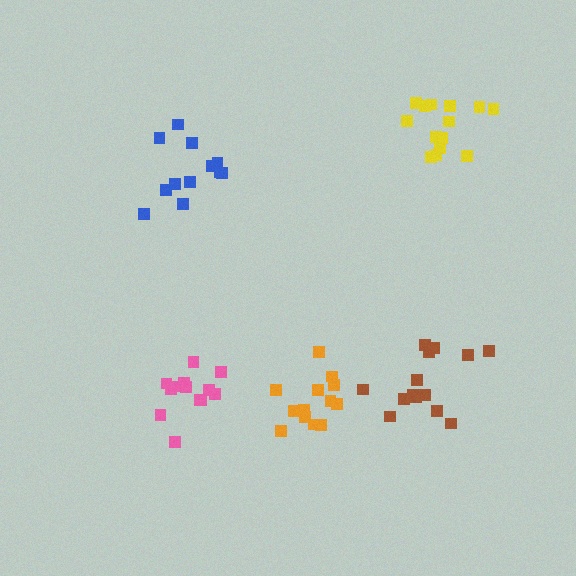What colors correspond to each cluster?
The clusters are colored: blue, yellow, orange, brown, pink.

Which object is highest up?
The yellow cluster is topmost.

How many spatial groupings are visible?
There are 5 spatial groupings.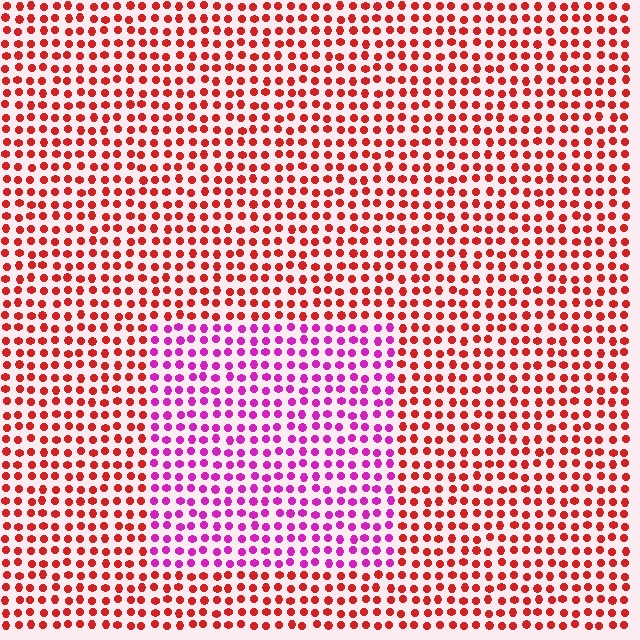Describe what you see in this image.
The image is filled with small red elements in a uniform arrangement. A rectangle-shaped region is visible where the elements are tinted to a slightly different hue, forming a subtle color boundary.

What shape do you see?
I see a rectangle.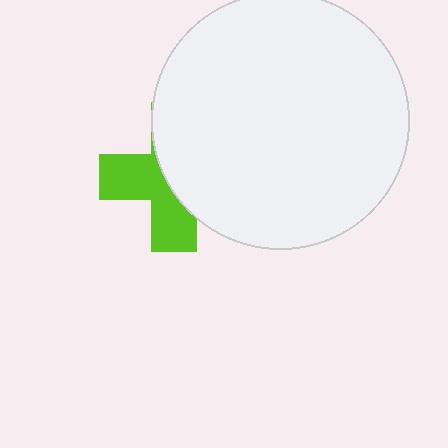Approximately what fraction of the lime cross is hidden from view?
Roughly 55% of the lime cross is hidden behind the white circle.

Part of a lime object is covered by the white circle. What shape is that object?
It is a cross.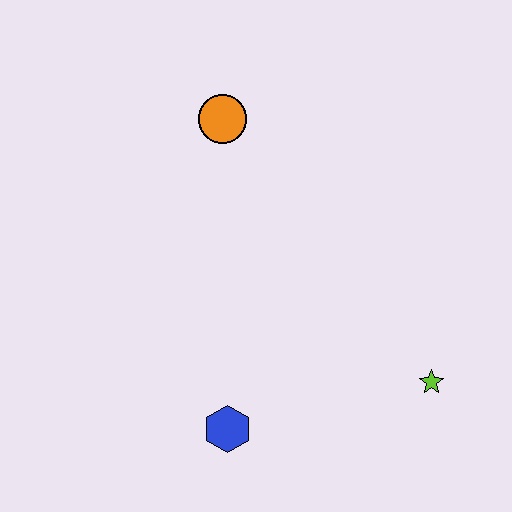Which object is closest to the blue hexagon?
The lime star is closest to the blue hexagon.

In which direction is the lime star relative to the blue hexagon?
The lime star is to the right of the blue hexagon.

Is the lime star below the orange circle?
Yes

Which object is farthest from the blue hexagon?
The orange circle is farthest from the blue hexagon.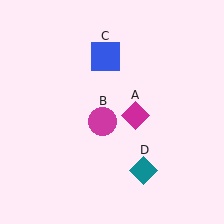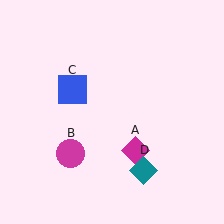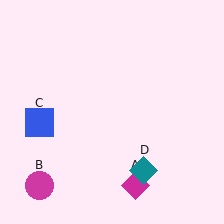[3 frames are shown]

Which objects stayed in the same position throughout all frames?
Teal diamond (object D) remained stationary.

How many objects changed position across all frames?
3 objects changed position: magenta diamond (object A), magenta circle (object B), blue square (object C).